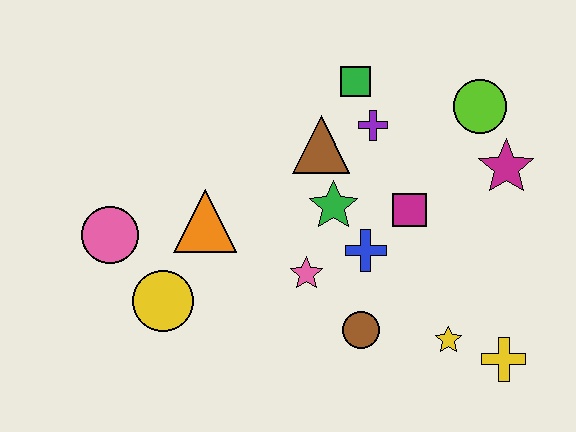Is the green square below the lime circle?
No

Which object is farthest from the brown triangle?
The yellow cross is farthest from the brown triangle.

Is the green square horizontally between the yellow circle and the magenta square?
Yes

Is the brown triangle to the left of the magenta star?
Yes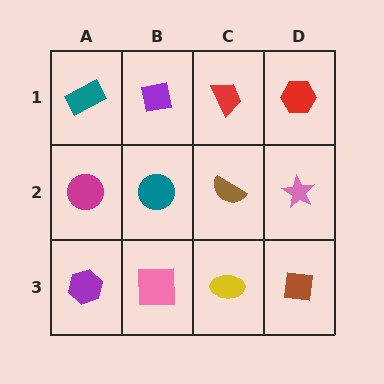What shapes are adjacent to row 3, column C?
A brown semicircle (row 2, column C), a pink square (row 3, column B), a brown square (row 3, column D).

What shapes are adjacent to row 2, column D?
A red hexagon (row 1, column D), a brown square (row 3, column D), a brown semicircle (row 2, column C).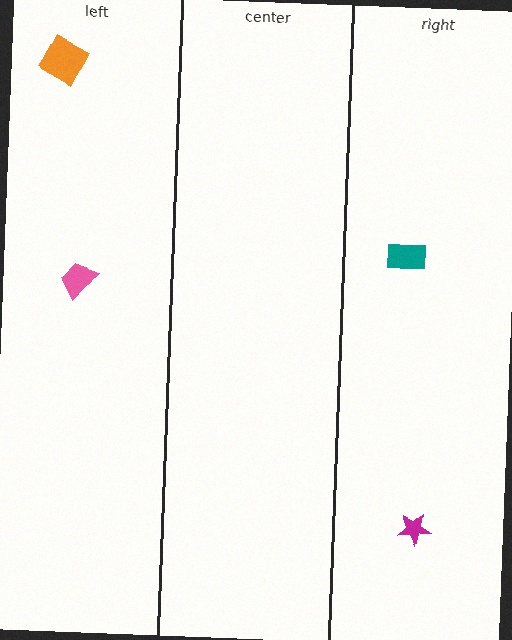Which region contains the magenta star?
The right region.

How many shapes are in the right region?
2.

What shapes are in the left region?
The orange diamond, the pink trapezoid.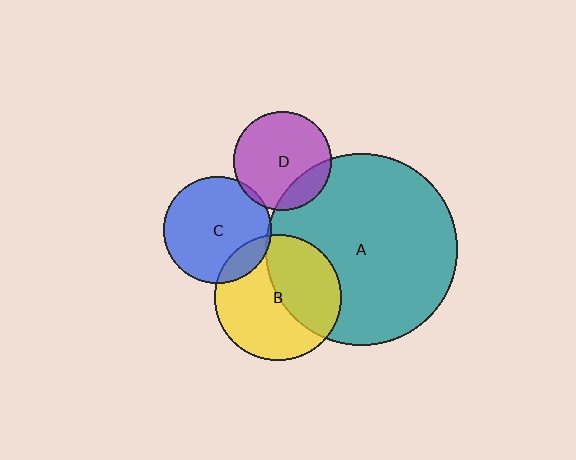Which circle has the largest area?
Circle A (teal).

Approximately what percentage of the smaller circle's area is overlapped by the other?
Approximately 5%.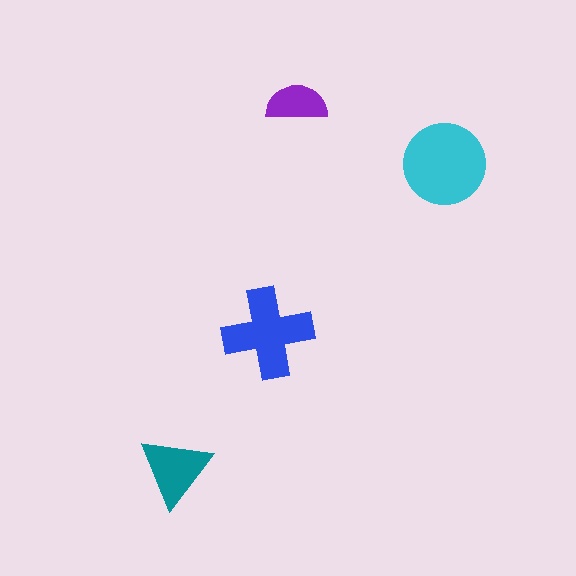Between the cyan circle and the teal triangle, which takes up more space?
The cyan circle.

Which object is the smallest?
The purple semicircle.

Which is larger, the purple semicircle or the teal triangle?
The teal triangle.